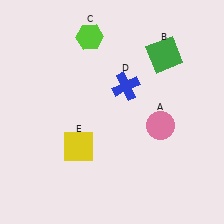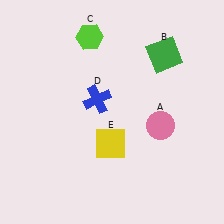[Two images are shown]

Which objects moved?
The objects that moved are: the blue cross (D), the yellow square (E).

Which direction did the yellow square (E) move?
The yellow square (E) moved right.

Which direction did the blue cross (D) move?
The blue cross (D) moved left.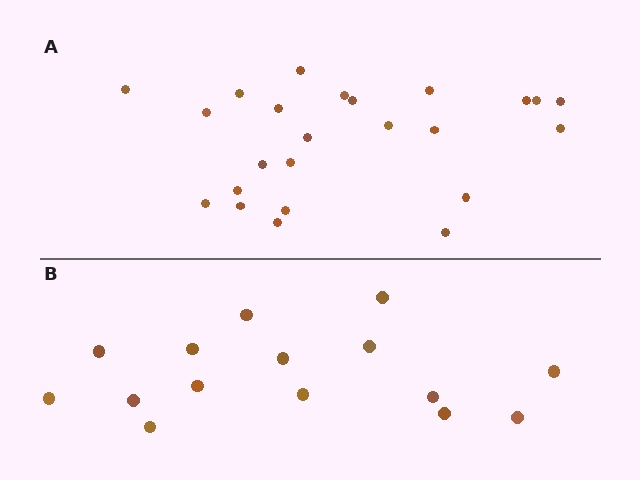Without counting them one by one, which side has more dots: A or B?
Region A (the top region) has more dots.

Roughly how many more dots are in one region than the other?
Region A has roughly 8 or so more dots than region B.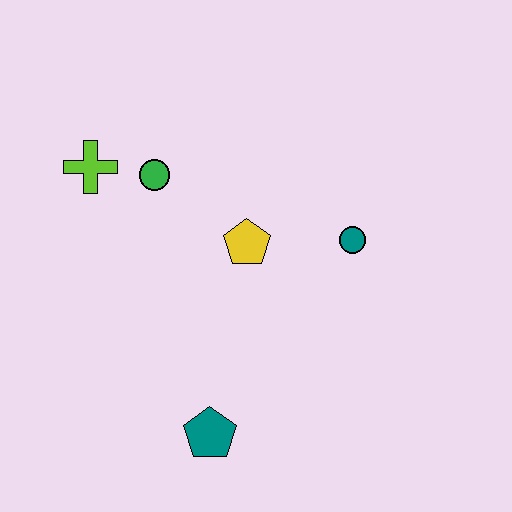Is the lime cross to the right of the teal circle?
No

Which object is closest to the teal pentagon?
The yellow pentagon is closest to the teal pentagon.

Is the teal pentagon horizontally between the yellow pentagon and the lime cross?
Yes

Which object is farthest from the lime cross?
The teal pentagon is farthest from the lime cross.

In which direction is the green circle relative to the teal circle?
The green circle is to the left of the teal circle.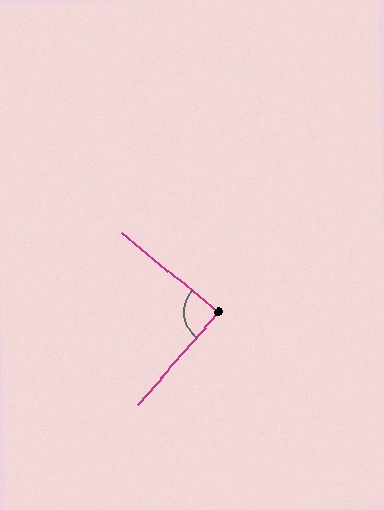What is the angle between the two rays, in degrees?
Approximately 88 degrees.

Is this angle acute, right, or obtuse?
It is approximately a right angle.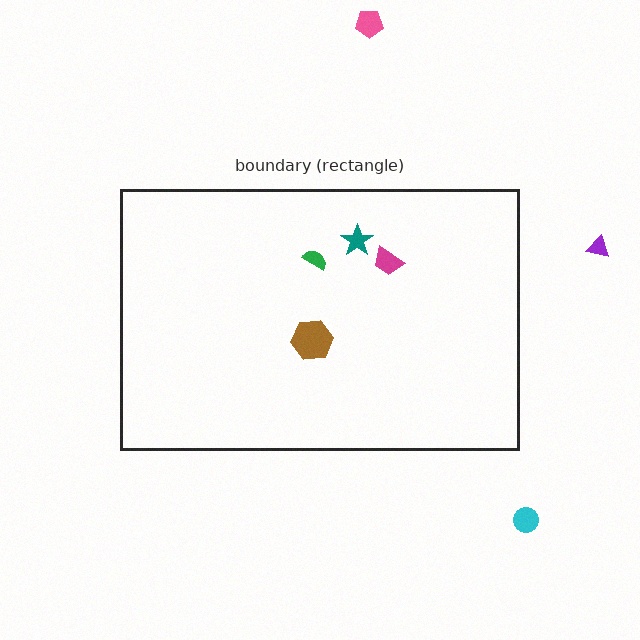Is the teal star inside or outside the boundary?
Inside.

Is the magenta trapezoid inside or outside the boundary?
Inside.